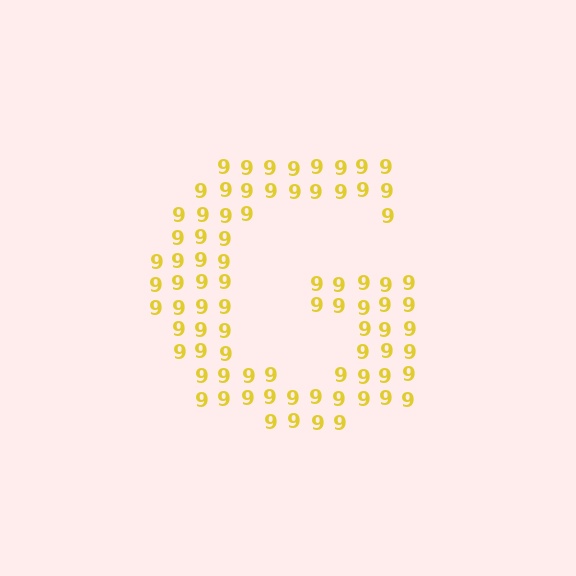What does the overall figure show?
The overall figure shows the letter G.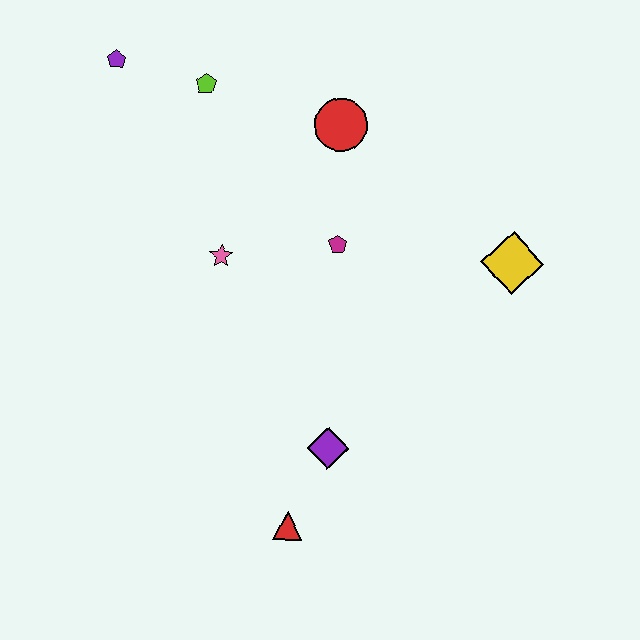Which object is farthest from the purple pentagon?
The red triangle is farthest from the purple pentagon.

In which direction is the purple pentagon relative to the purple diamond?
The purple pentagon is above the purple diamond.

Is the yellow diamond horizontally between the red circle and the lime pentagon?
No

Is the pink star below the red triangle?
No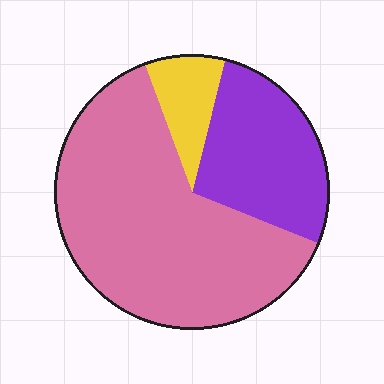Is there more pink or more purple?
Pink.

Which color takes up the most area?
Pink, at roughly 65%.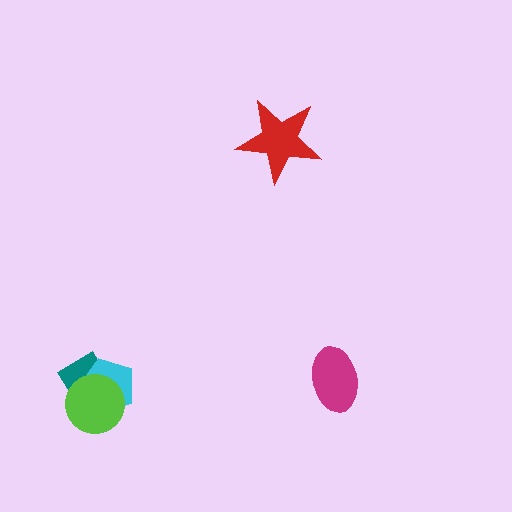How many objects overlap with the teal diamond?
2 objects overlap with the teal diamond.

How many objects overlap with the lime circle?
2 objects overlap with the lime circle.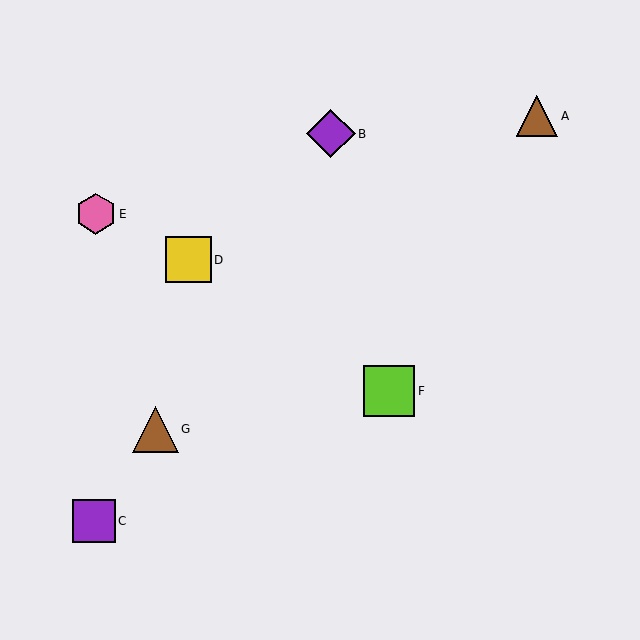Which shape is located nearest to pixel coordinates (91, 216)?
The pink hexagon (labeled E) at (96, 214) is nearest to that location.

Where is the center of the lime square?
The center of the lime square is at (389, 391).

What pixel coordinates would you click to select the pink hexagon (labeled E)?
Click at (96, 214) to select the pink hexagon E.